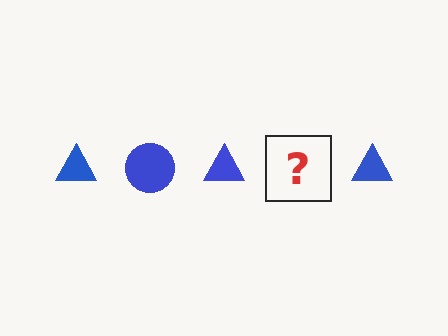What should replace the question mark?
The question mark should be replaced with a blue circle.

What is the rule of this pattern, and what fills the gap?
The rule is that the pattern cycles through triangle, circle shapes in blue. The gap should be filled with a blue circle.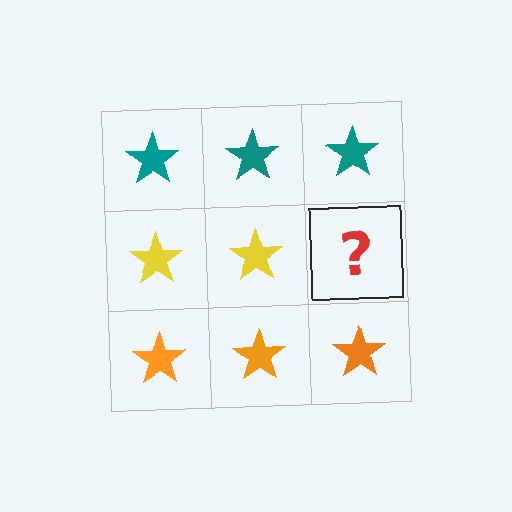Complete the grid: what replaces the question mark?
The question mark should be replaced with a yellow star.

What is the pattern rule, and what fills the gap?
The rule is that each row has a consistent color. The gap should be filled with a yellow star.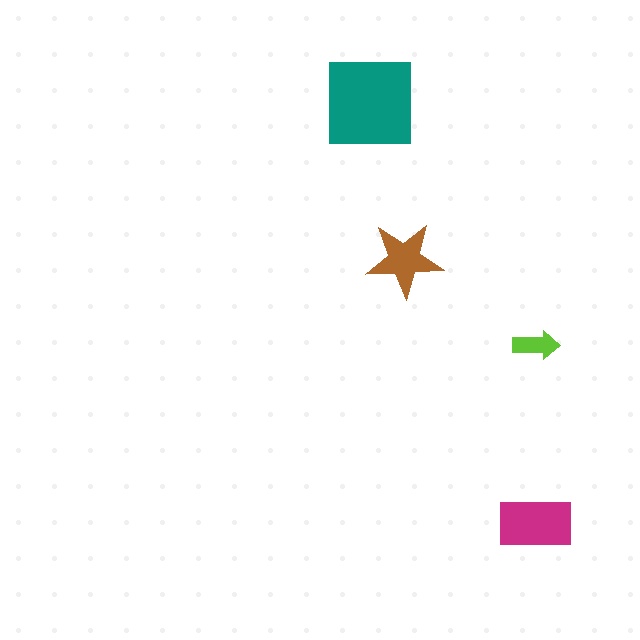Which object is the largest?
The teal square.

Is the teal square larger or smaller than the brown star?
Larger.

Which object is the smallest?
The lime arrow.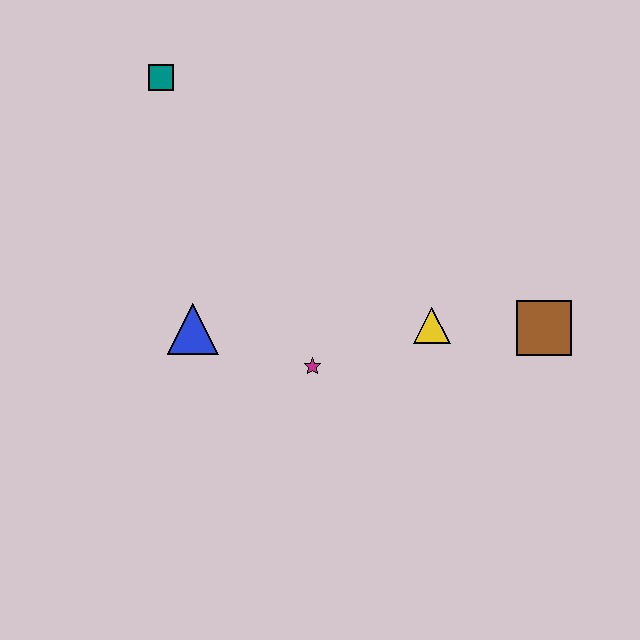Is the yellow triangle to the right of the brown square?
No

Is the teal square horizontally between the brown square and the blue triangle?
No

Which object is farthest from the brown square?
The teal square is farthest from the brown square.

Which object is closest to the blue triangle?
The magenta star is closest to the blue triangle.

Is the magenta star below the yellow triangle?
Yes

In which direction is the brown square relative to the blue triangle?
The brown square is to the right of the blue triangle.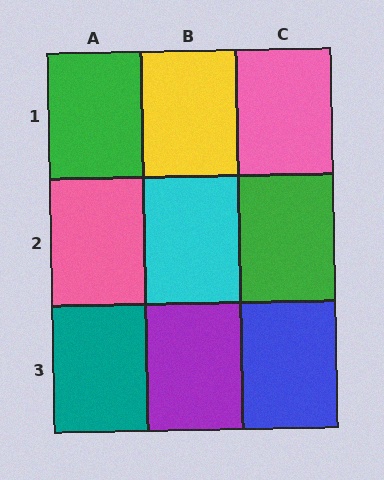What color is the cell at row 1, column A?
Green.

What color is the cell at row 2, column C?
Green.